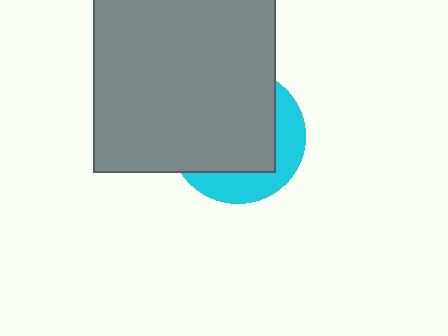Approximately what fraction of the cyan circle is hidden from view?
Roughly 68% of the cyan circle is hidden behind the gray square.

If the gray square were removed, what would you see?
You would see the complete cyan circle.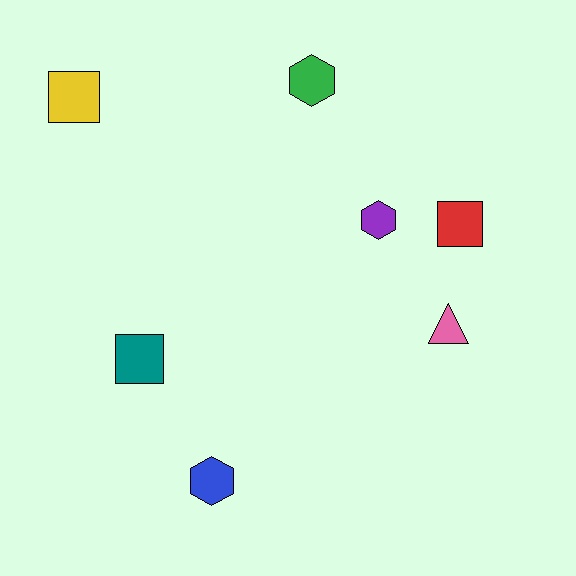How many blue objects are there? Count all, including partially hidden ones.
There is 1 blue object.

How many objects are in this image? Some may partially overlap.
There are 7 objects.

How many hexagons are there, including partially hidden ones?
There are 3 hexagons.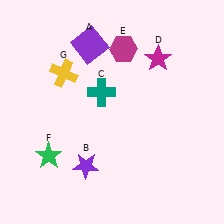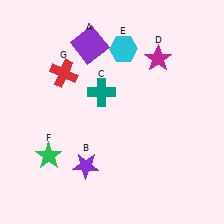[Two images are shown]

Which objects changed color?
E changed from magenta to cyan. G changed from yellow to red.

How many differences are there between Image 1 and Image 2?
There are 2 differences between the two images.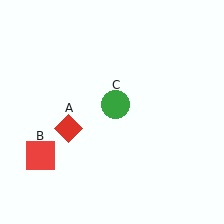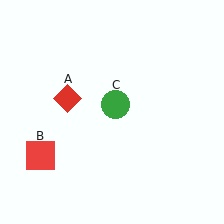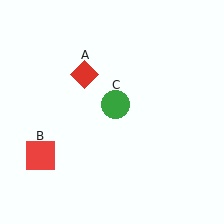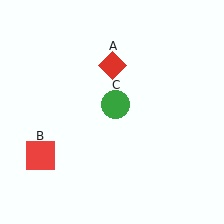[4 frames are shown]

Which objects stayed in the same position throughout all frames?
Red square (object B) and green circle (object C) remained stationary.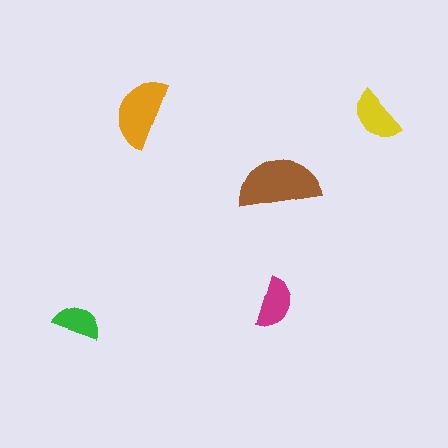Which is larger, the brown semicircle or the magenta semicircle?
The brown one.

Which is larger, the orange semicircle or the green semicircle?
The orange one.